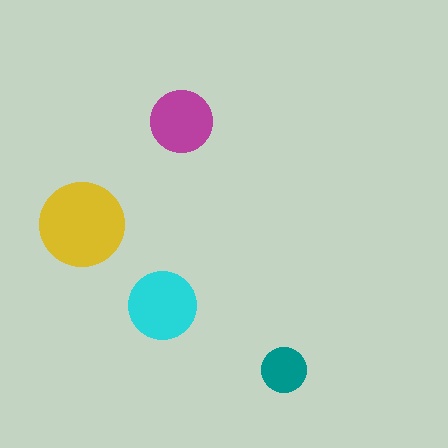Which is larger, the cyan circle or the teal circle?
The cyan one.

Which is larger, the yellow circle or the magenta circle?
The yellow one.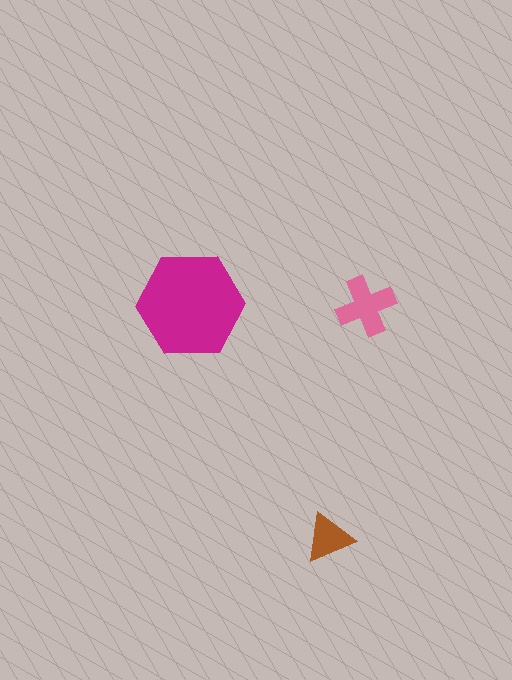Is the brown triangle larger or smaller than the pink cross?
Smaller.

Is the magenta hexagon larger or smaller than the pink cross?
Larger.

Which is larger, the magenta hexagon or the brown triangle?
The magenta hexagon.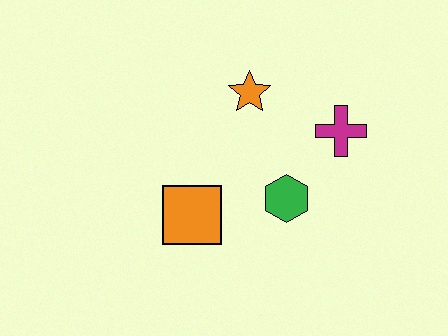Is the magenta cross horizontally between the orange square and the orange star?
No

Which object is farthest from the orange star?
The orange square is farthest from the orange star.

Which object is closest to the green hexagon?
The magenta cross is closest to the green hexagon.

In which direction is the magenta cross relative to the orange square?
The magenta cross is to the right of the orange square.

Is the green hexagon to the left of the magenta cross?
Yes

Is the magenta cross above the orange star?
No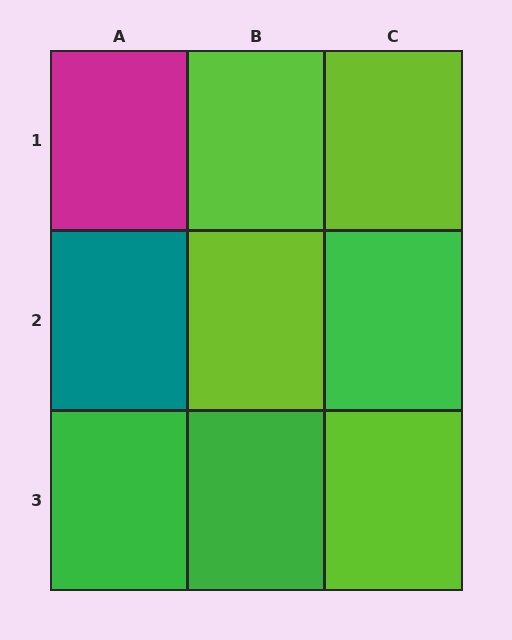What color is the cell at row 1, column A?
Magenta.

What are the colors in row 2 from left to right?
Teal, lime, green.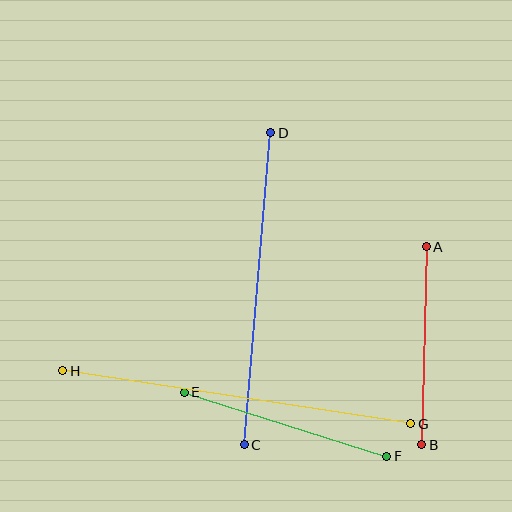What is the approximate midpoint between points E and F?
The midpoint is at approximately (285, 424) pixels.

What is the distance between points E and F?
The distance is approximately 212 pixels.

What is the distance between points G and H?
The distance is approximately 352 pixels.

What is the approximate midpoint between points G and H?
The midpoint is at approximately (237, 397) pixels.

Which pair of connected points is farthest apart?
Points G and H are farthest apart.